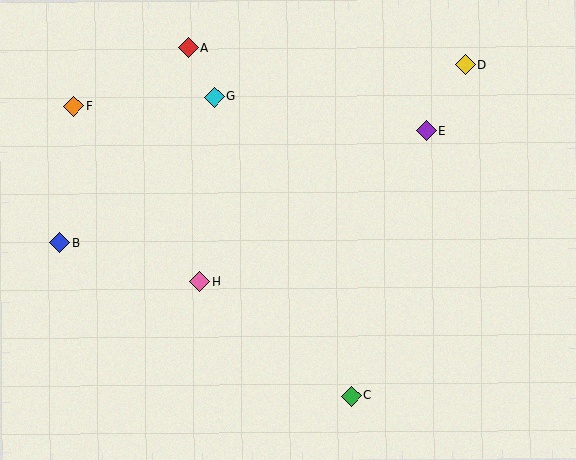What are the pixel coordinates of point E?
Point E is at (426, 131).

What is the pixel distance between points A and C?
The distance between A and C is 385 pixels.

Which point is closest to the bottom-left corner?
Point B is closest to the bottom-left corner.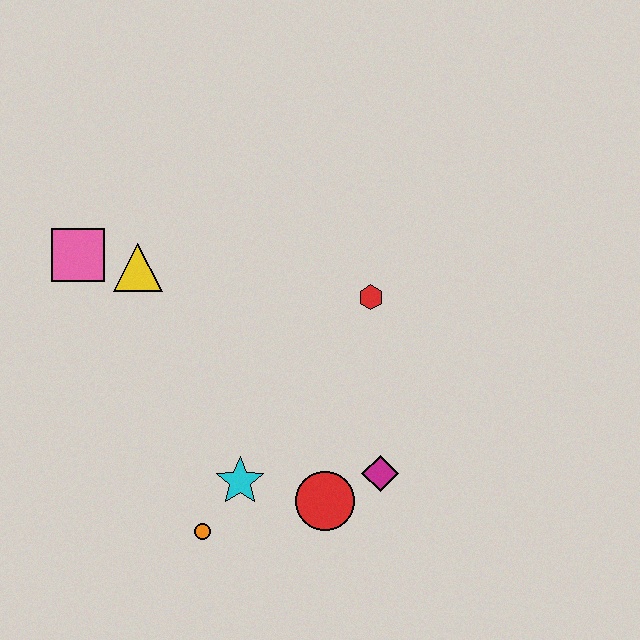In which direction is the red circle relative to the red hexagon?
The red circle is below the red hexagon.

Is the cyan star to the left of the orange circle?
No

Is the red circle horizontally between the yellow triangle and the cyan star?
No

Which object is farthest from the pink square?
The magenta diamond is farthest from the pink square.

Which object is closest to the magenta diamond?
The red circle is closest to the magenta diamond.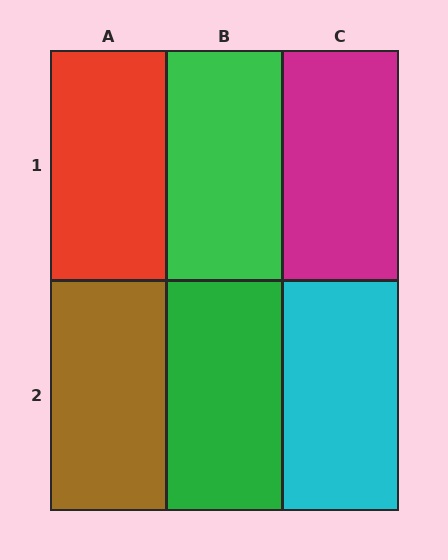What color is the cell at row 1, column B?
Green.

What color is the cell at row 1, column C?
Magenta.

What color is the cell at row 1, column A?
Red.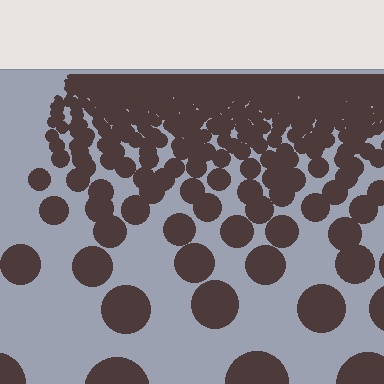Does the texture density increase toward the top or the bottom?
Density increases toward the top.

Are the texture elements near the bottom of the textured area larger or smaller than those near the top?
Larger. Near the bottom, elements are closer to the viewer and appear at a bigger on-screen size.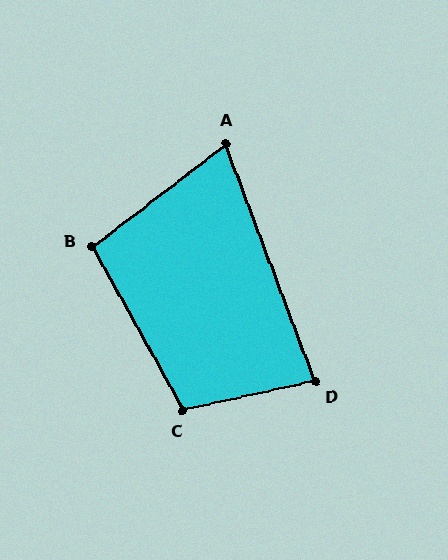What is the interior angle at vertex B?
Approximately 98 degrees (obtuse).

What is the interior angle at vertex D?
Approximately 82 degrees (acute).